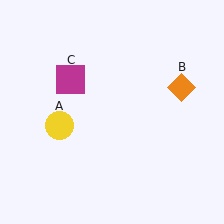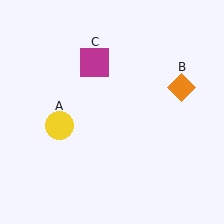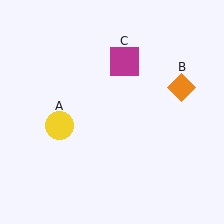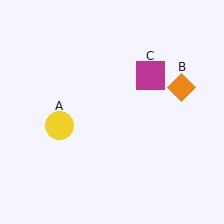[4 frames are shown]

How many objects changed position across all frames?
1 object changed position: magenta square (object C).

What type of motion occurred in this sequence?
The magenta square (object C) rotated clockwise around the center of the scene.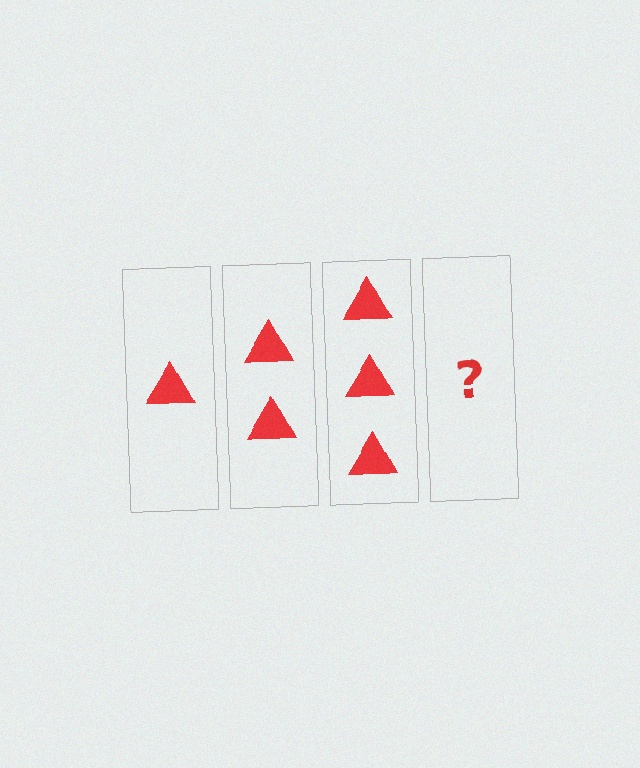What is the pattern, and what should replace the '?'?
The pattern is that each step adds one more triangle. The '?' should be 4 triangles.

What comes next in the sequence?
The next element should be 4 triangles.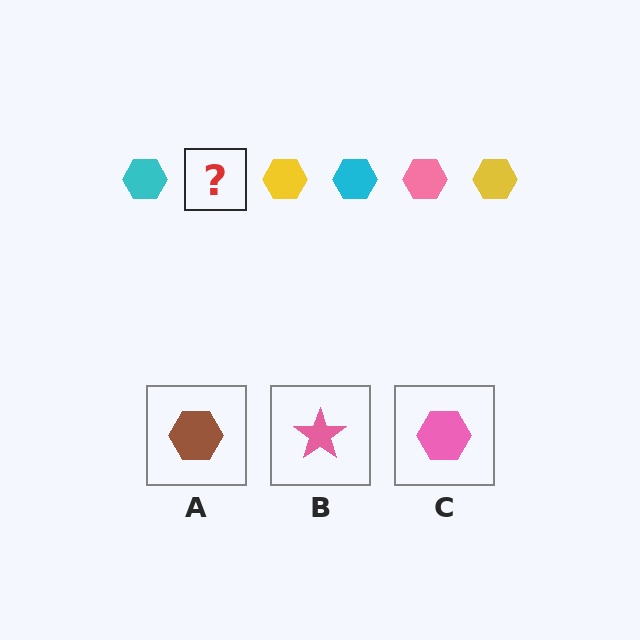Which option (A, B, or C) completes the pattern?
C.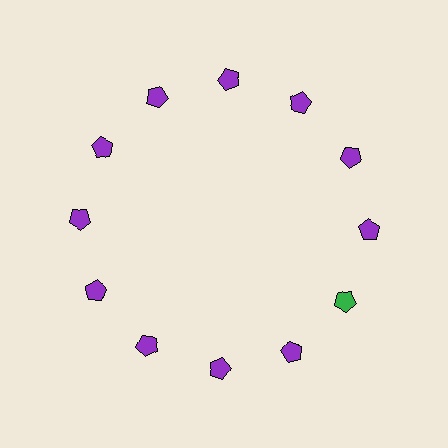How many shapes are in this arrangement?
There are 12 shapes arranged in a ring pattern.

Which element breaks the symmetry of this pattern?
The green pentagon at roughly the 4 o'clock position breaks the symmetry. All other shapes are purple pentagons.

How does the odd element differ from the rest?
It has a different color: green instead of purple.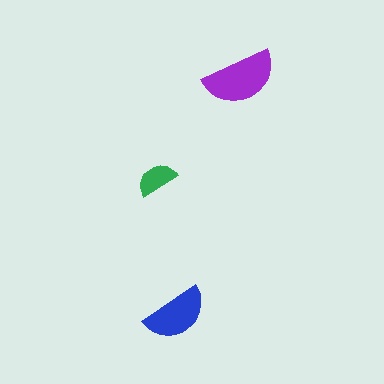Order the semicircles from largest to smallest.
the purple one, the blue one, the green one.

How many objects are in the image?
There are 3 objects in the image.